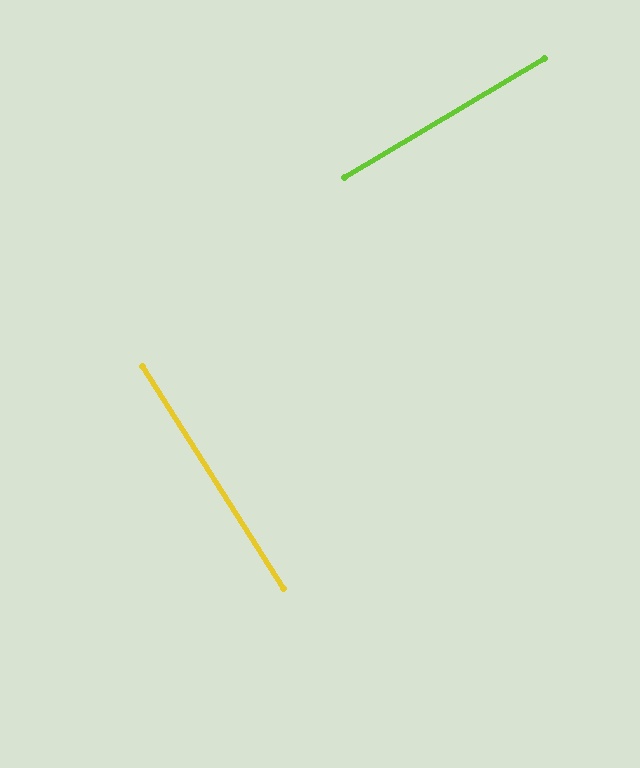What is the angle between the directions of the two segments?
Approximately 88 degrees.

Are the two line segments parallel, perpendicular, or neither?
Perpendicular — they meet at approximately 88°.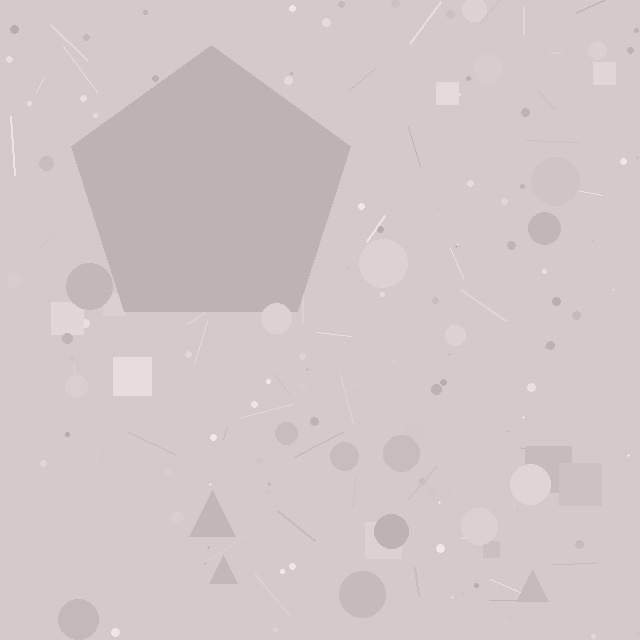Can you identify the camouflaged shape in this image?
The camouflaged shape is a pentagon.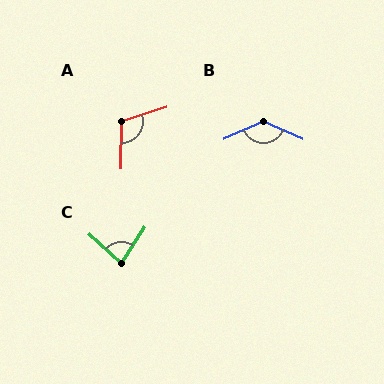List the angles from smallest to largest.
C (80°), A (108°), B (132°).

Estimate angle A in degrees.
Approximately 108 degrees.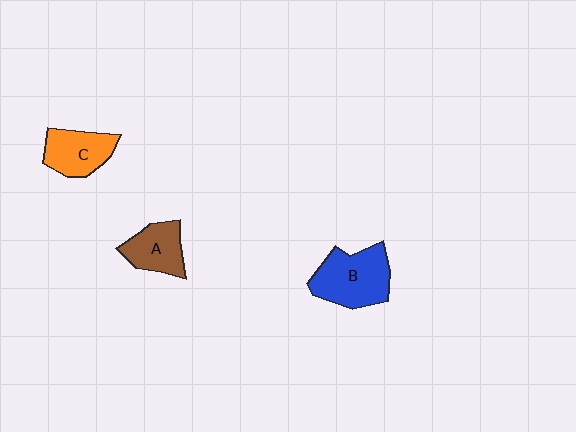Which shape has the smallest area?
Shape A (brown).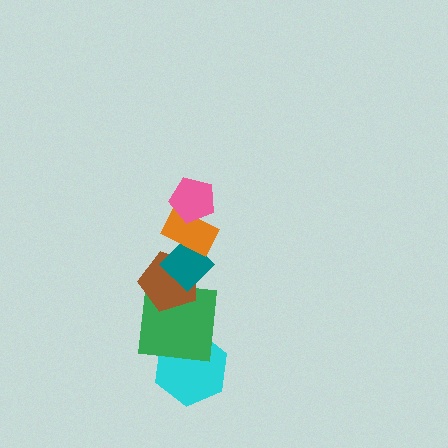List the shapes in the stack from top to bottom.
From top to bottom: the pink pentagon, the orange rectangle, the teal diamond, the brown pentagon, the green square, the cyan hexagon.